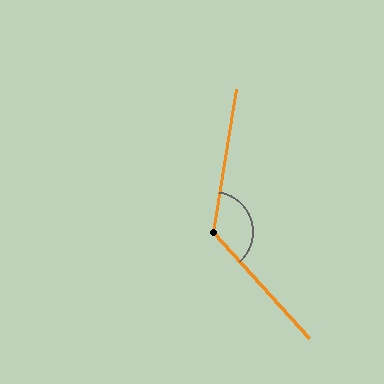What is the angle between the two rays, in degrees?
Approximately 129 degrees.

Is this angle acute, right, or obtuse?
It is obtuse.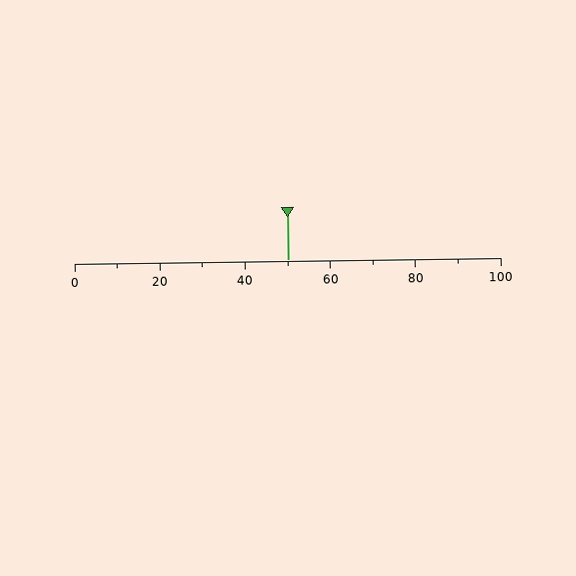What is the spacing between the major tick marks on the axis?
The major ticks are spaced 20 apart.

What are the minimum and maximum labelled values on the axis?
The axis runs from 0 to 100.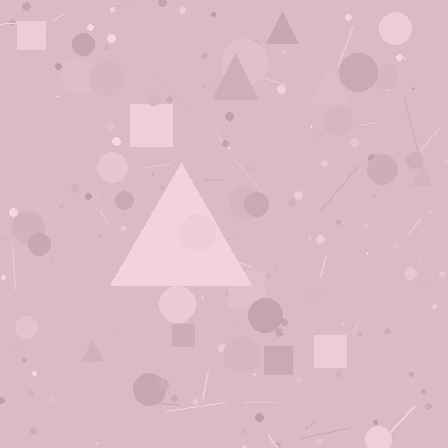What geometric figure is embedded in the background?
A triangle is embedded in the background.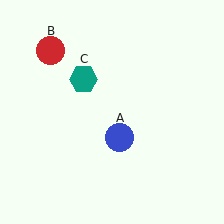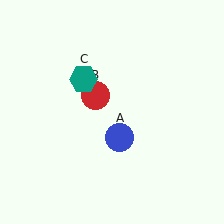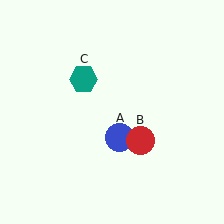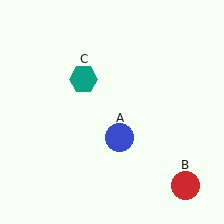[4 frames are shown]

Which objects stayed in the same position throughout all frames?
Blue circle (object A) and teal hexagon (object C) remained stationary.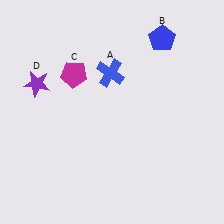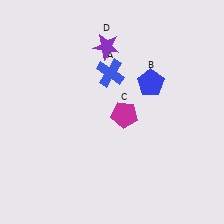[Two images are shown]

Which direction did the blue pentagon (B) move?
The blue pentagon (B) moved down.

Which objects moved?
The objects that moved are: the blue pentagon (B), the magenta pentagon (C), the purple star (D).